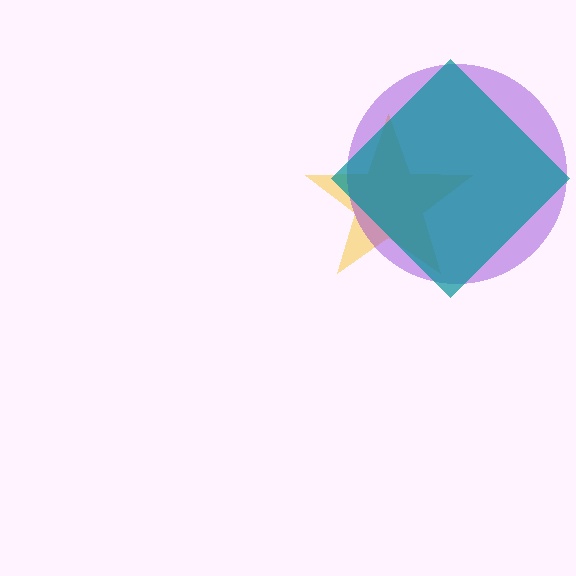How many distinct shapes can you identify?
There are 3 distinct shapes: a yellow star, a purple circle, a teal diamond.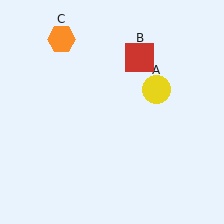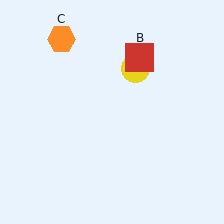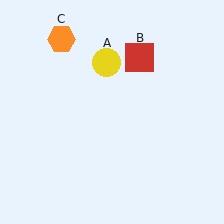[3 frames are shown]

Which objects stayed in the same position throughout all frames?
Red square (object B) and orange hexagon (object C) remained stationary.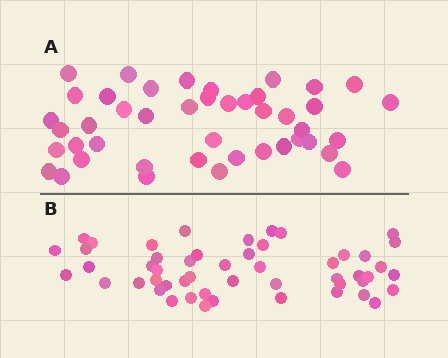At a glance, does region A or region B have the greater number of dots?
Region B (the bottom region) has more dots.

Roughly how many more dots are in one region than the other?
Region B has roughly 8 or so more dots than region A.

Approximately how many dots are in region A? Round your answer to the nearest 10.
About 40 dots. (The exact count is 44, which rounds to 40.)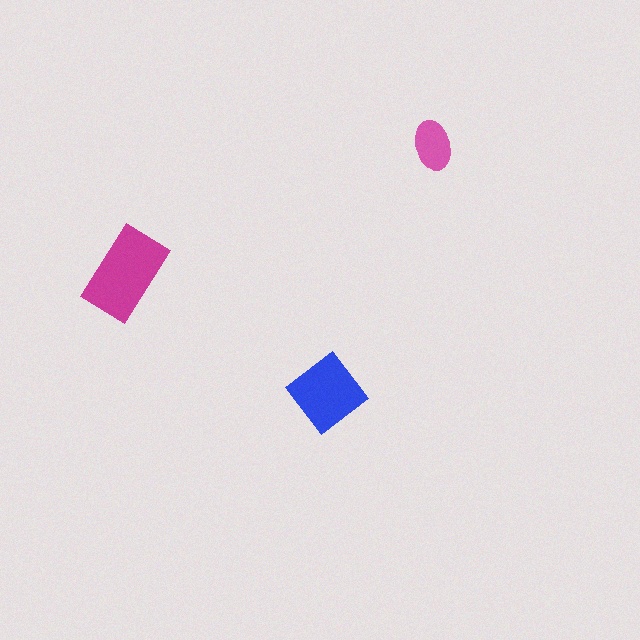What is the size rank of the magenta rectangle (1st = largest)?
1st.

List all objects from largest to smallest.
The magenta rectangle, the blue diamond, the pink ellipse.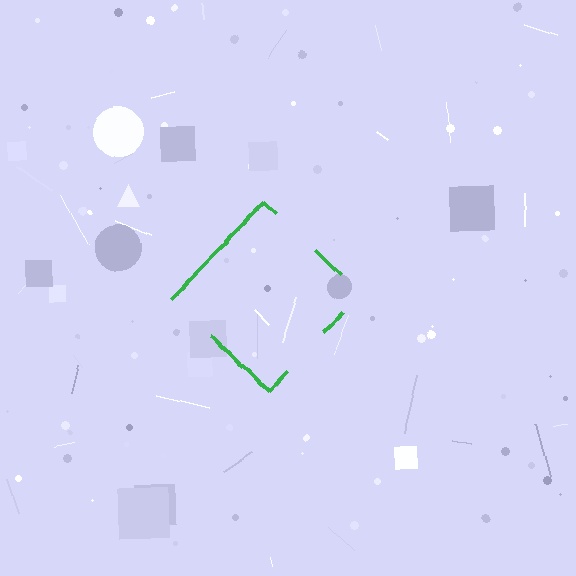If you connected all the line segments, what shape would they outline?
They would outline a diamond.